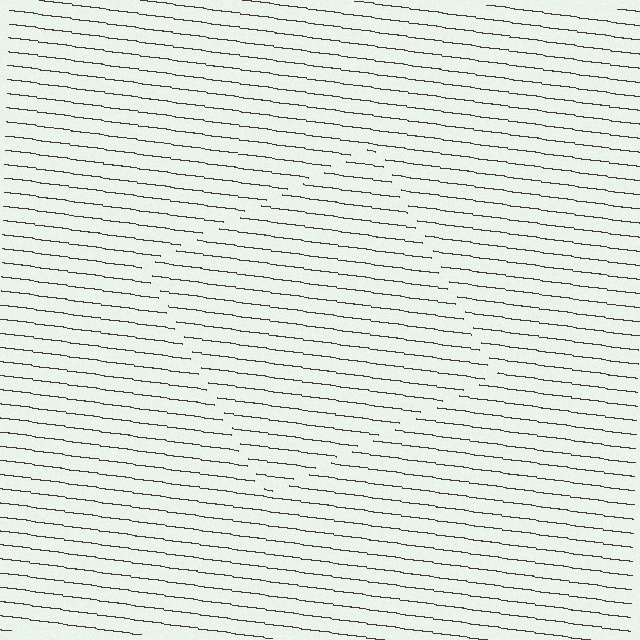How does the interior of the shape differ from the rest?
The interior of the shape contains the same grating, shifted by half a period — the contour is defined by the phase discontinuity where line-ends from the inner and outer gratings abut.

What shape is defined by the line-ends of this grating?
An illusory square. The interior of the shape contains the same grating, shifted by half a period — the contour is defined by the phase discontinuity where line-ends from the inner and outer gratings abut.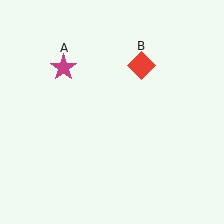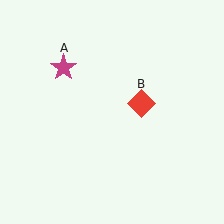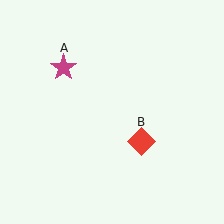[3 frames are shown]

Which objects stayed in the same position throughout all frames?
Magenta star (object A) remained stationary.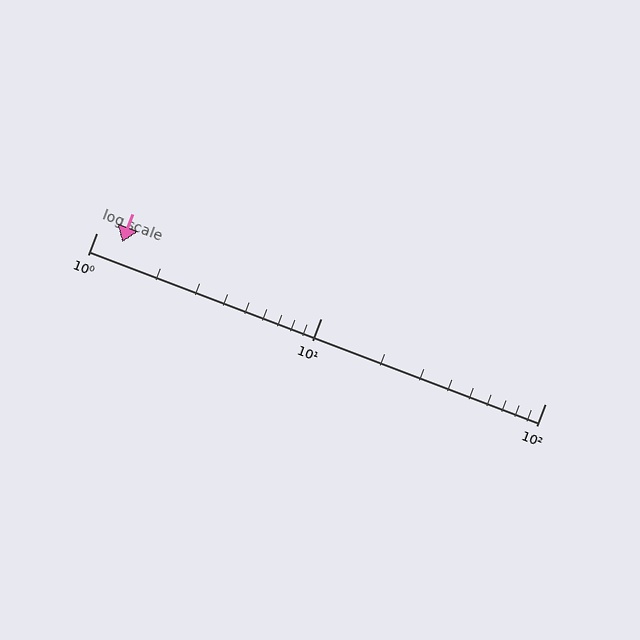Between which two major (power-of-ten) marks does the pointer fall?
The pointer is between 1 and 10.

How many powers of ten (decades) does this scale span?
The scale spans 2 decades, from 1 to 100.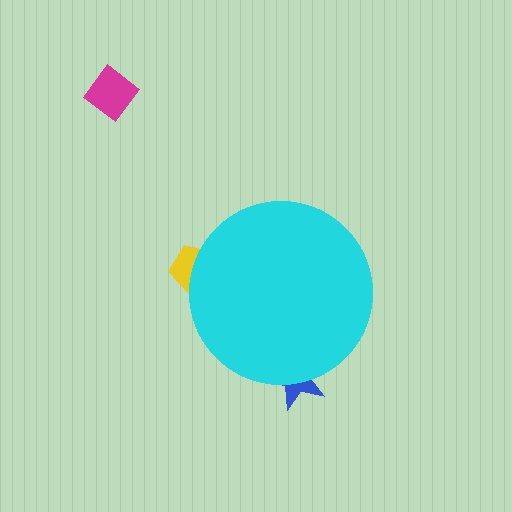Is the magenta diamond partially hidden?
No, the magenta diamond is fully visible.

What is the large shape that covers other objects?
A cyan circle.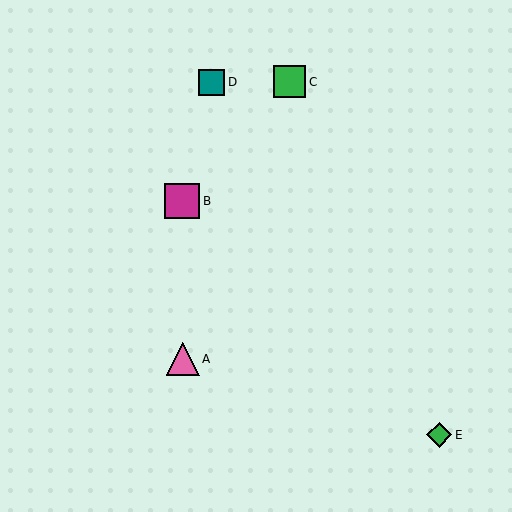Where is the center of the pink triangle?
The center of the pink triangle is at (183, 359).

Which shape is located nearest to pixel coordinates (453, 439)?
The green diamond (labeled E) at (439, 435) is nearest to that location.